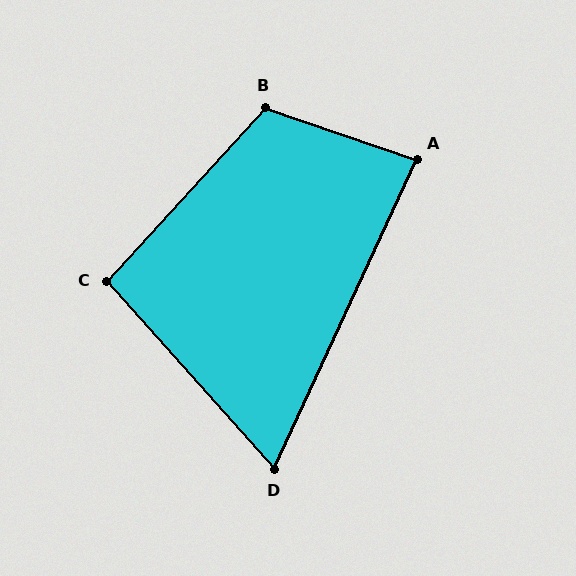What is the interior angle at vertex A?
Approximately 84 degrees (acute).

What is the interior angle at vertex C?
Approximately 96 degrees (obtuse).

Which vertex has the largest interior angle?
B, at approximately 113 degrees.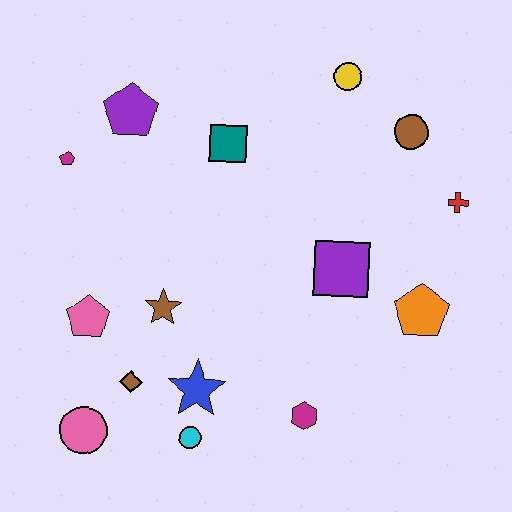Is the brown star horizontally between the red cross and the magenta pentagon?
Yes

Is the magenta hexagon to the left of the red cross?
Yes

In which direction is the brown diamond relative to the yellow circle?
The brown diamond is below the yellow circle.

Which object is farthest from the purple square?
The pink circle is farthest from the purple square.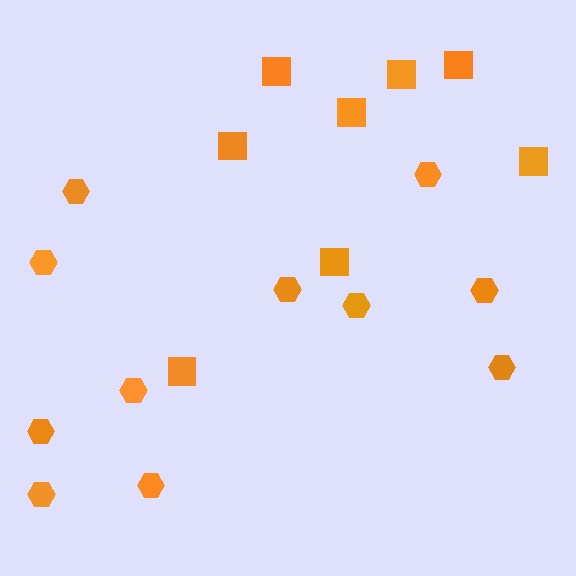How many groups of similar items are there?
There are 2 groups: one group of hexagons (11) and one group of squares (8).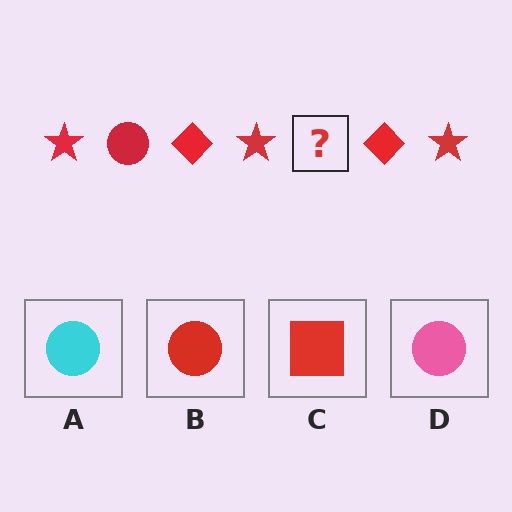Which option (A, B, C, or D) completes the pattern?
B.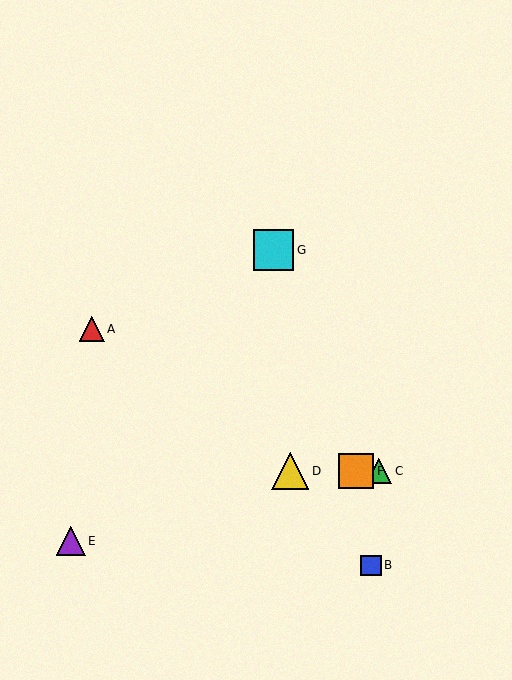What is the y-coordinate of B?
Object B is at y≈565.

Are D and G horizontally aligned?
No, D is at y≈471 and G is at y≈250.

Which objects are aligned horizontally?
Objects C, D, F are aligned horizontally.